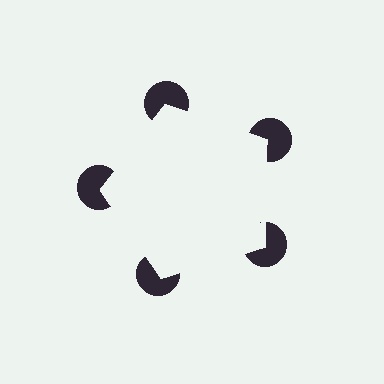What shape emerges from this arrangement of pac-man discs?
An illusory pentagon — its edges are inferred from the aligned wedge cuts in the pac-man discs, not physically drawn.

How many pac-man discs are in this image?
There are 5 — one at each vertex of the illusory pentagon.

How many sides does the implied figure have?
5 sides.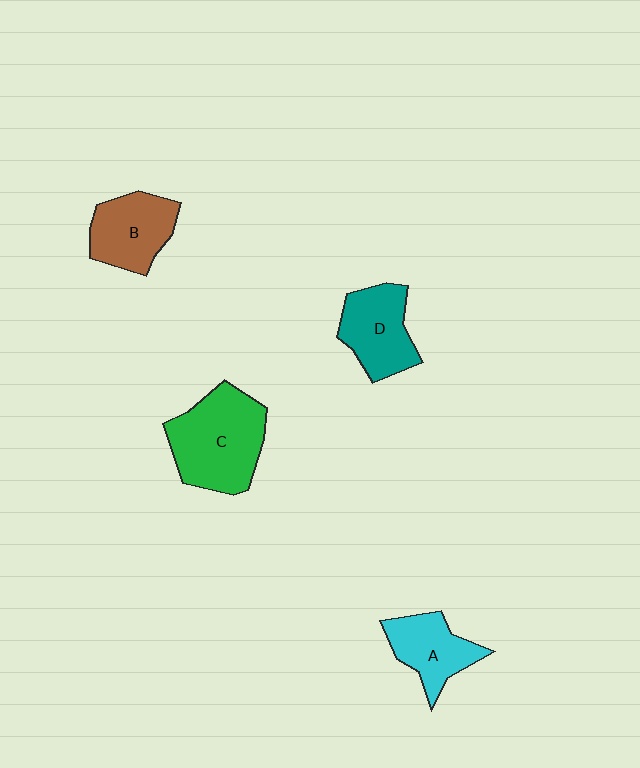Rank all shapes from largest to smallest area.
From largest to smallest: C (green), B (brown), D (teal), A (cyan).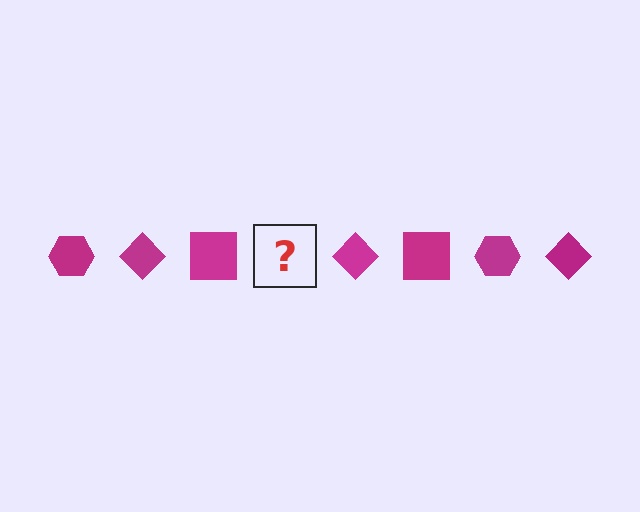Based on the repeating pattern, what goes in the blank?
The blank should be a magenta hexagon.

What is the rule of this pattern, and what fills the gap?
The rule is that the pattern cycles through hexagon, diamond, square shapes in magenta. The gap should be filled with a magenta hexagon.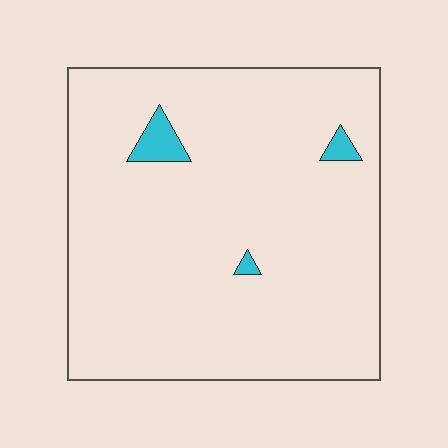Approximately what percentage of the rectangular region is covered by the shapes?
Approximately 5%.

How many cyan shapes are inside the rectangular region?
3.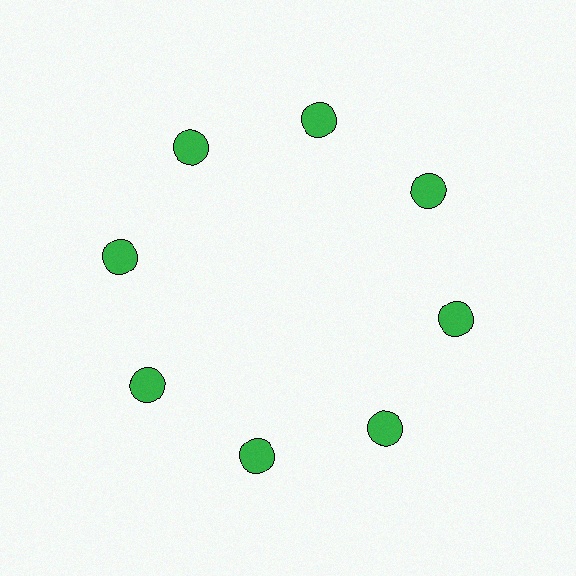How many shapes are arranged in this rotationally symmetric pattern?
There are 8 shapes, arranged in 8 groups of 1.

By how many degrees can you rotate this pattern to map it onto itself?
The pattern maps onto itself every 45 degrees of rotation.